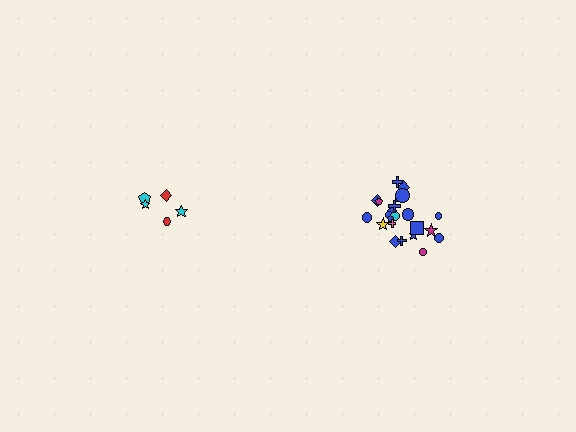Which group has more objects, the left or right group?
The right group.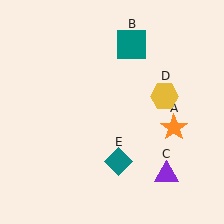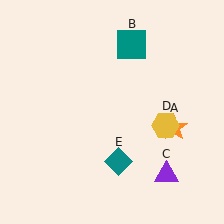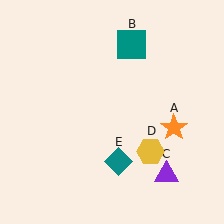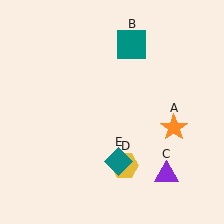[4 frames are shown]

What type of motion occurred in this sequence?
The yellow hexagon (object D) rotated clockwise around the center of the scene.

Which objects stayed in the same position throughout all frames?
Orange star (object A) and teal square (object B) and purple triangle (object C) and teal diamond (object E) remained stationary.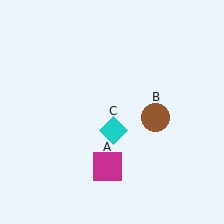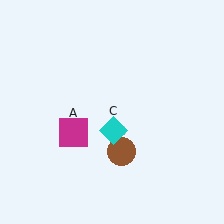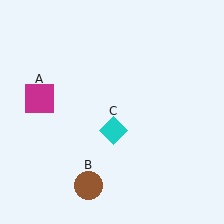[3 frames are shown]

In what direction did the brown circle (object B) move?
The brown circle (object B) moved down and to the left.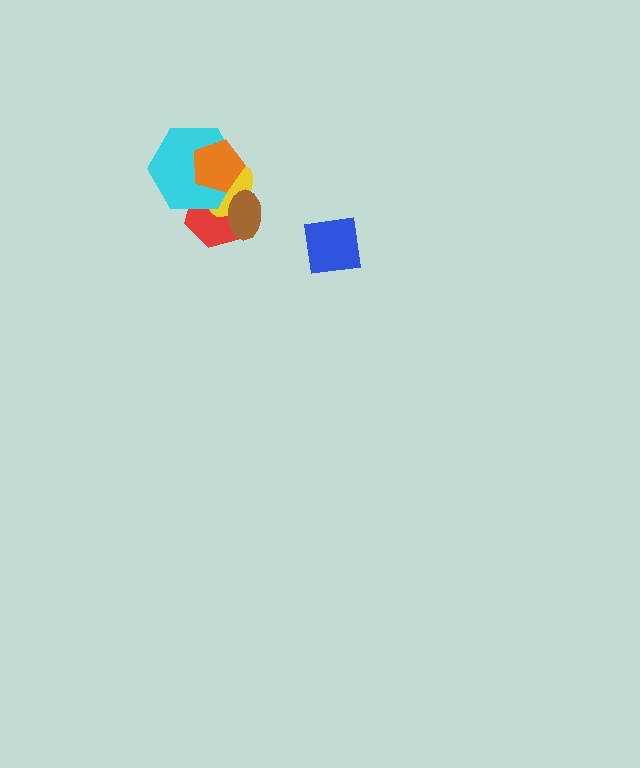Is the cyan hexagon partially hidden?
Yes, it is partially covered by another shape.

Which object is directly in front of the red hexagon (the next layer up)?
The yellow ellipse is directly in front of the red hexagon.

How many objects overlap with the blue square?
0 objects overlap with the blue square.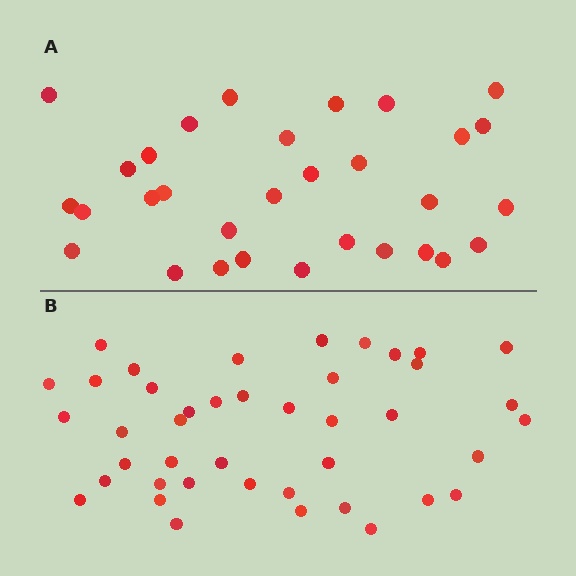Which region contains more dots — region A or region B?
Region B (the bottom region) has more dots.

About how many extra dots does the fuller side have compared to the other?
Region B has roughly 12 or so more dots than region A.